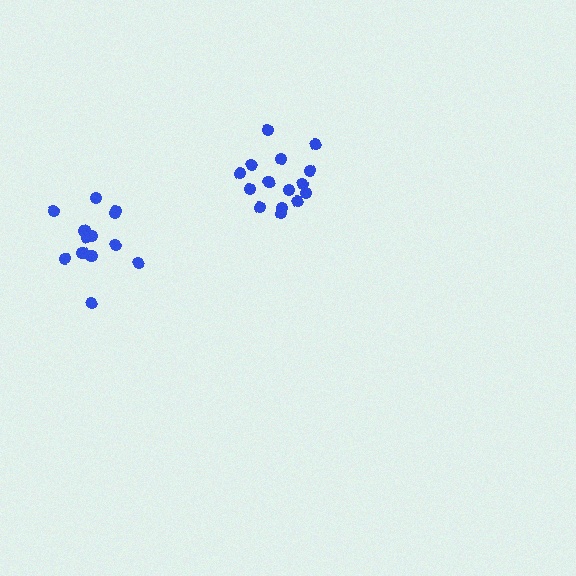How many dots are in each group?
Group 1: 13 dots, Group 2: 15 dots (28 total).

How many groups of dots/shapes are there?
There are 2 groups.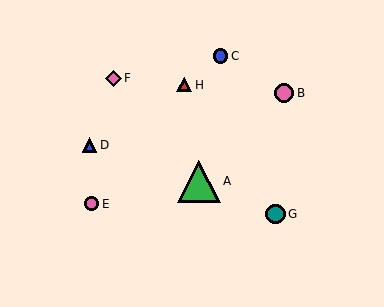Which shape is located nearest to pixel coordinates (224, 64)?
The blue circle (labeled C) at (221, 56) is nearest to that location.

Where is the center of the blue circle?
The center of the blue circle is at (221, 56).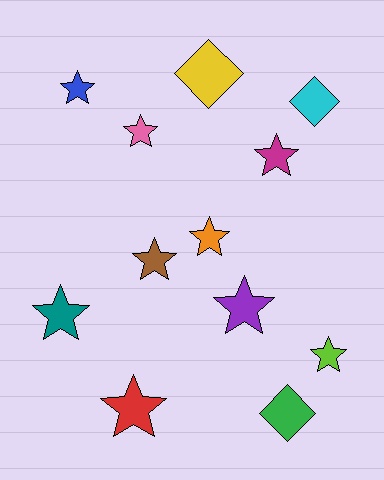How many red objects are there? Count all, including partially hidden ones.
There is 1 red object.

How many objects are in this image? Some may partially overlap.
There are 12 objects.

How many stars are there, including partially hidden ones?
There are 9 stars.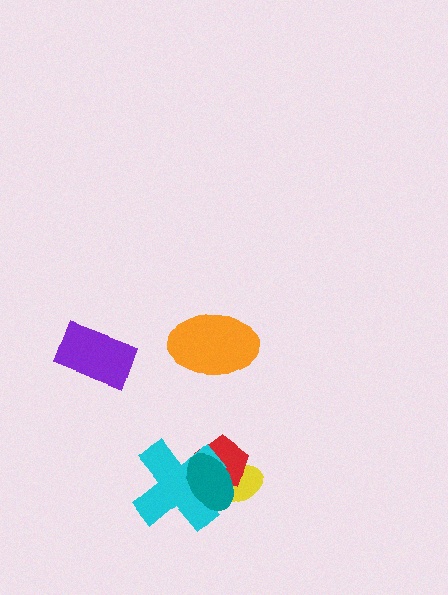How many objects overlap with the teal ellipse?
3 objects overlap with the teal ellipse.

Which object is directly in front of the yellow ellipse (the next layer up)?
The red pentagon is directly in front of the yellow ellipse.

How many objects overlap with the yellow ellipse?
3 objects overlap with the yellow ellipse.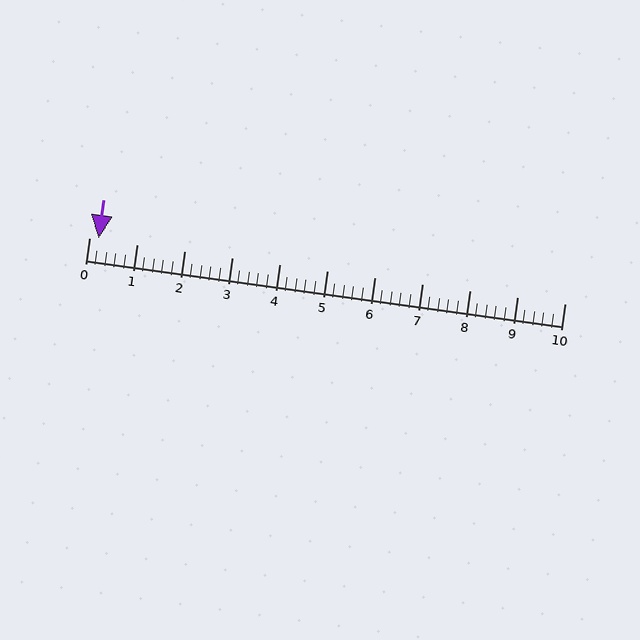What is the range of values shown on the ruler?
The ruler shows values from 0 to 10.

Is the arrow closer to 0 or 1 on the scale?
The arrow is closer to 0.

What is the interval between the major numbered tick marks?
The major tick marks are spaced 1 units apart.